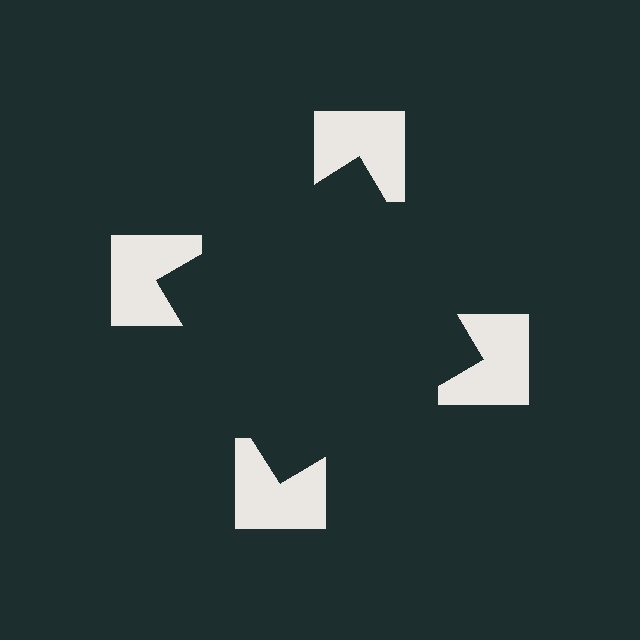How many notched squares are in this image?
There are 4 — one at each vertex of the illusory square.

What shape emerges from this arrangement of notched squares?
An illusory square — its edges are inferred from the aligned wedge cuts in the notched squares, not physically drawn.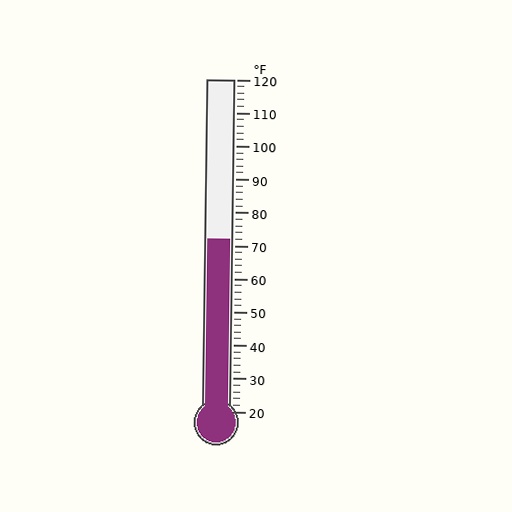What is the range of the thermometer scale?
The thermometer scale ranges from 20°F to 120°F.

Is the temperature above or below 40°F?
The temperature is above 40°F.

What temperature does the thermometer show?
The thermometer shows approximately 72°F.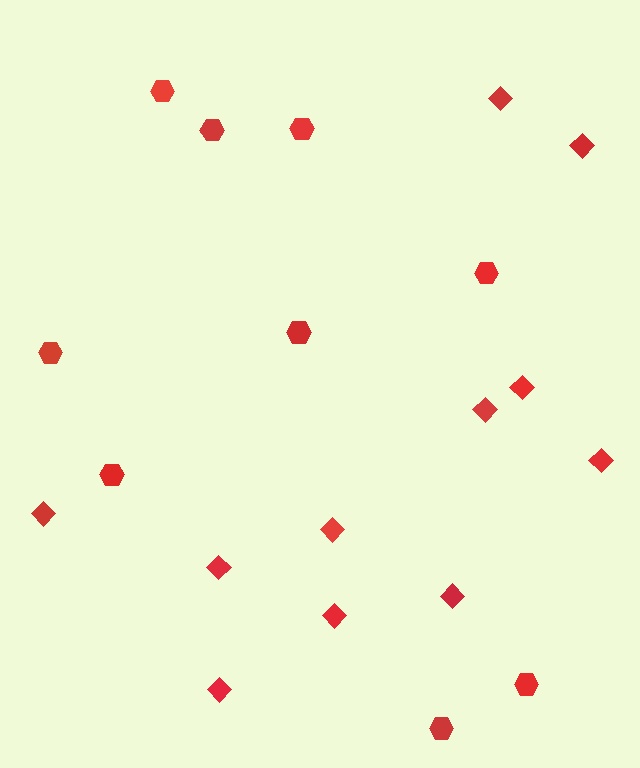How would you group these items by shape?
There are 2 groups: one group of diamonds (11) and one group of hexagons (9).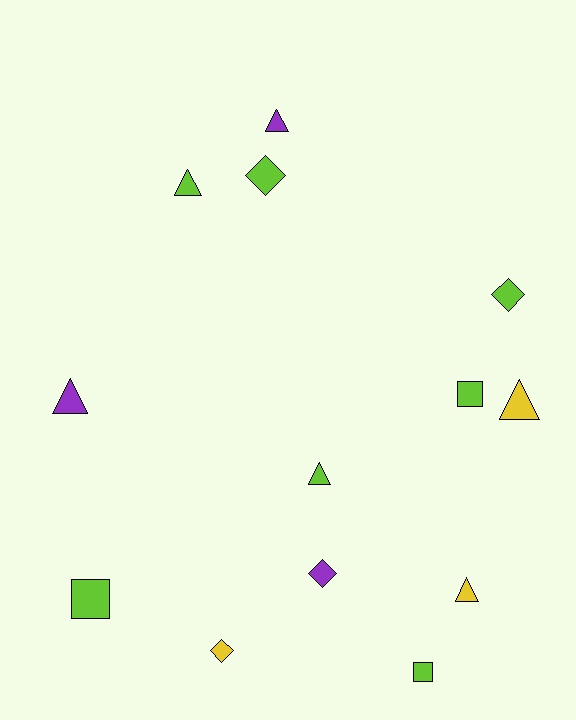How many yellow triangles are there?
There are 2 yellow triangles.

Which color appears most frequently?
Lime, with 7 objects.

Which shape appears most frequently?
Triangle, with 6 objects.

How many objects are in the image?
There are 13 objects.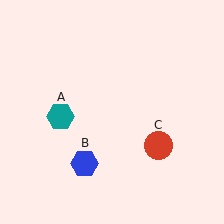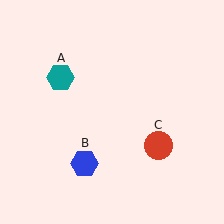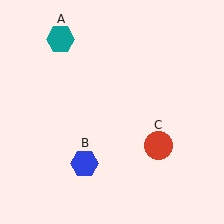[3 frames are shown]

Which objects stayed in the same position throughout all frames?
Blue hexagon (object B) and red circle (object C) remained stationary.